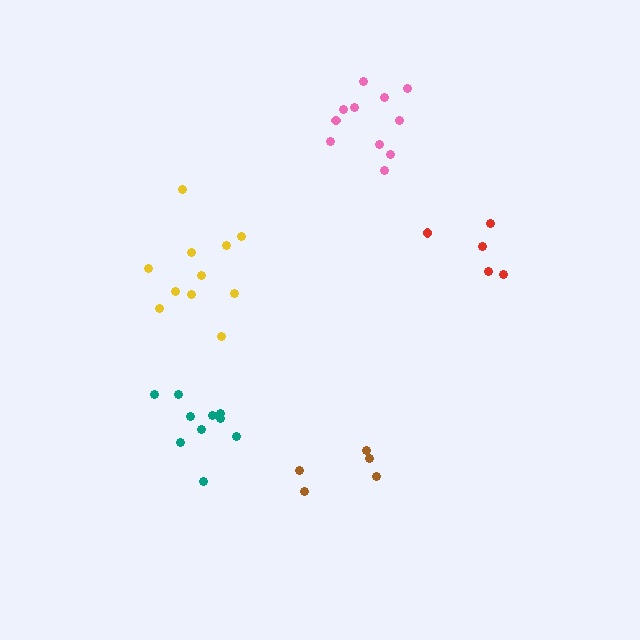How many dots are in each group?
Group 1: 5 dots, Group 2: 11 dots, Group 3: 11 dots, Group 4: 10 dots, Group 5: 5 dots (42 total).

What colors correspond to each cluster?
The clusters are colored: red, pink, yellow, teal, brown.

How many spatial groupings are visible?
There are 5 spatial groupings.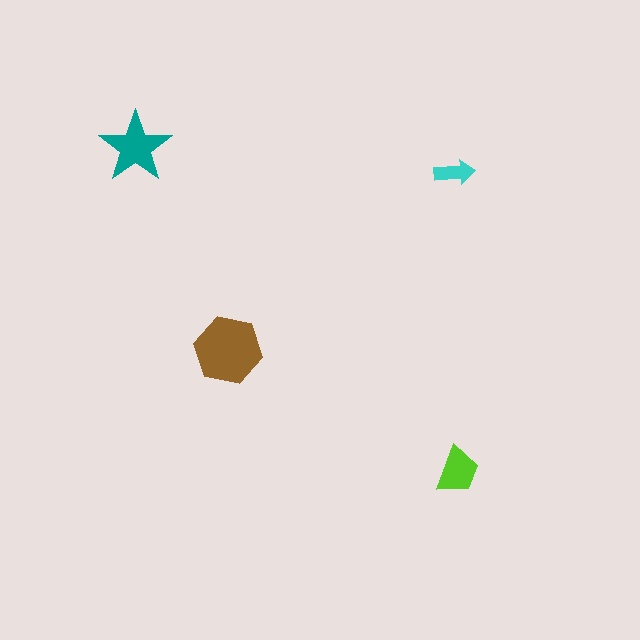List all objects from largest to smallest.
The brown hexagon, the teal star, the lime trapezoid, the cyan arrow.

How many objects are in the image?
There are 4 objects in the image.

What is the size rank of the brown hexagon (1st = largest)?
1st.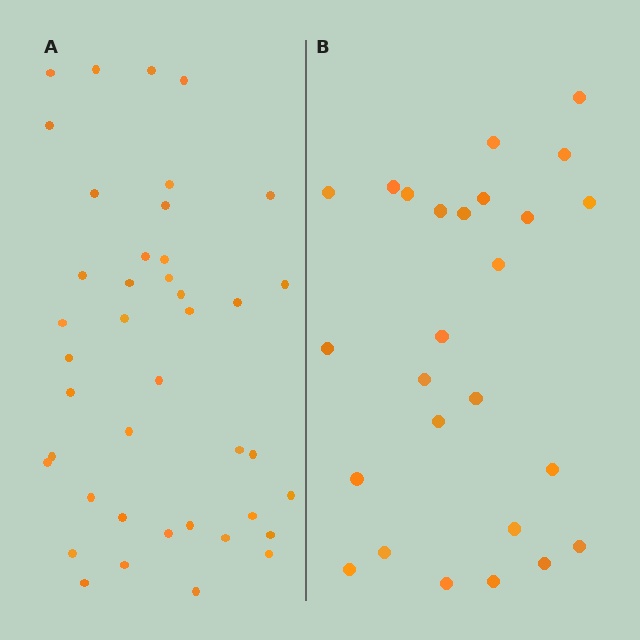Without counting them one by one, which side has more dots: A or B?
Region A (the left region) has more dots.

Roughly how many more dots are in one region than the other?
Region A has approximately 15 more dots than region B.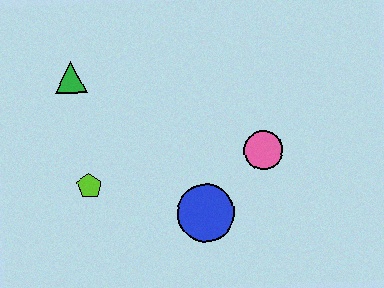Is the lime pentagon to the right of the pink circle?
No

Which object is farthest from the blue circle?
The green triangle is farthest from the blue circle.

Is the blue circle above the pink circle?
No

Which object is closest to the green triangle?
The lime pentagon is closest to the green triangle.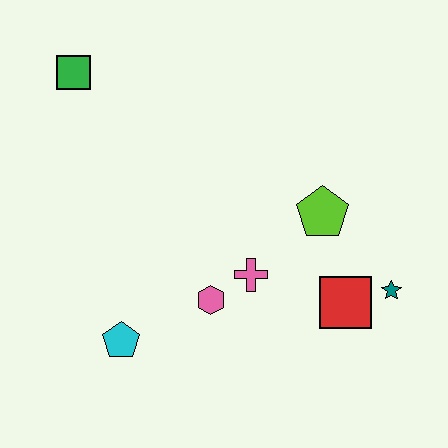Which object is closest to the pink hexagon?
The pink cross is closest to the pink hexagon.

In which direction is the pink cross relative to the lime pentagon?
The pink cross is to the left of the lime pentagon.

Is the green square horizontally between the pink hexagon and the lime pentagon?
No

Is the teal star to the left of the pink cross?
No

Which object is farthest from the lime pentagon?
The green square is farthest from the lime pentagon.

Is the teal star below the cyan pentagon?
No